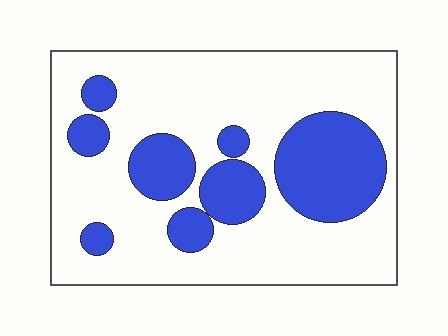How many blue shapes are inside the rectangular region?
8.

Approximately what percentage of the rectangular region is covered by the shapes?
Approximately 30%.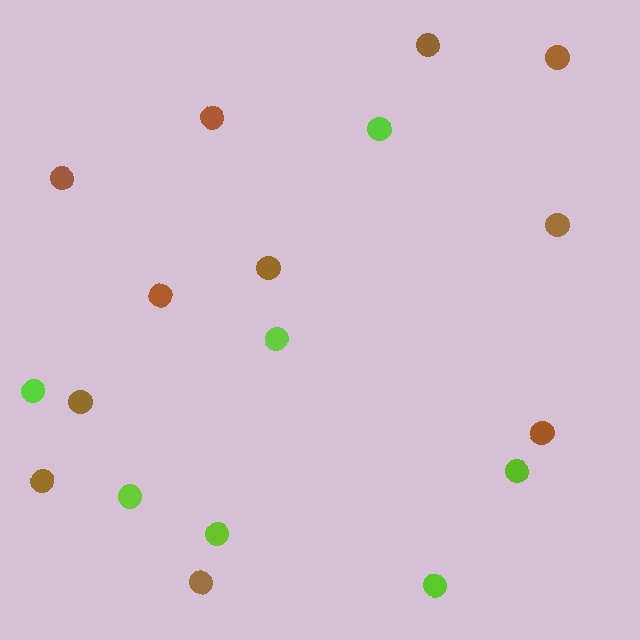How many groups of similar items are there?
There are 2 groups: one group of brown circles (11) and one group of lime circles (7).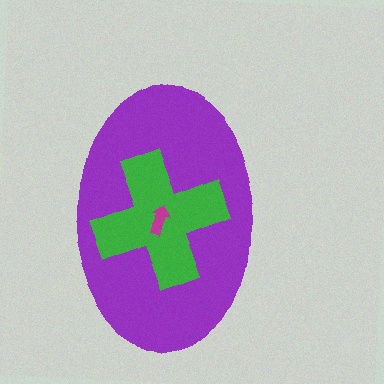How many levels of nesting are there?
3.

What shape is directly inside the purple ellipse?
The green cross.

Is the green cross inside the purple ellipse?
Yes.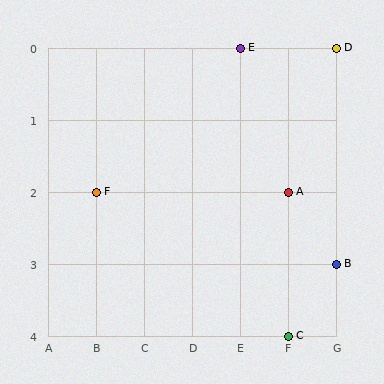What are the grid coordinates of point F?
Point F is at grid coordinates (B, 2).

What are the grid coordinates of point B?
Point B is at grid coordinates (G, 3).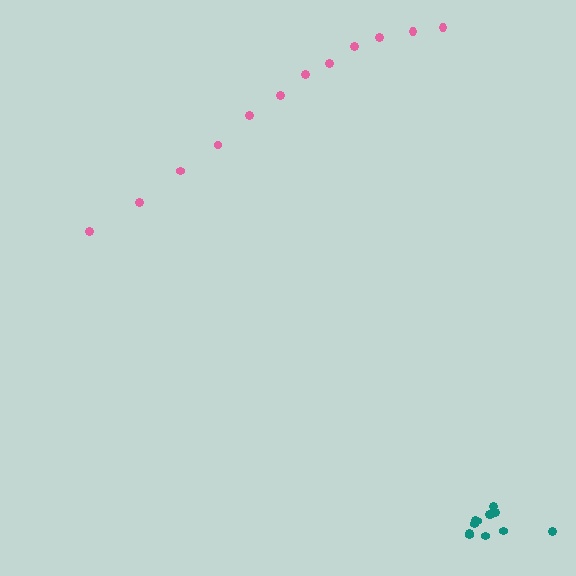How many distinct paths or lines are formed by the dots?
There are 2 distinct paths.